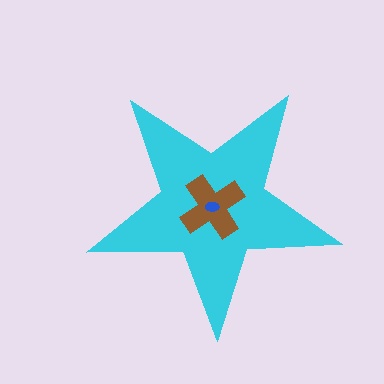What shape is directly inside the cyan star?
The brown cross.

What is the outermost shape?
The cyan star.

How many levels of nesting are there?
3.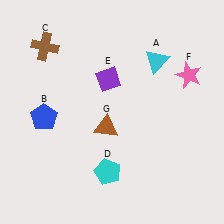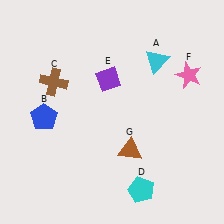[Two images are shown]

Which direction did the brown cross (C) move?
The brown cross (C) moved down.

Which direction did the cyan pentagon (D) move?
The cyan pentagon (D) moved right.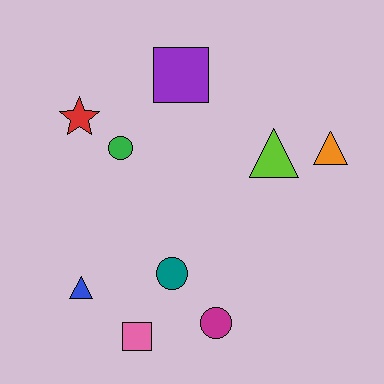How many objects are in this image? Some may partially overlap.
There are 9 objects.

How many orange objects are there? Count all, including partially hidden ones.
There is 1 orange object.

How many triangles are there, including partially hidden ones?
There are 3 triangles.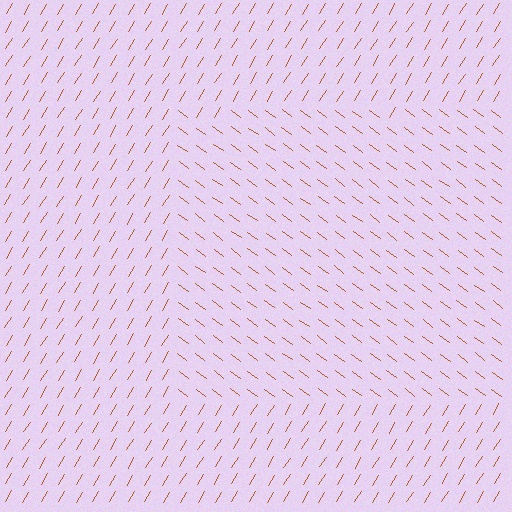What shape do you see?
I see a rectangle.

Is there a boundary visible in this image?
Yes, there is a texture boundary formed by a change in line orientation.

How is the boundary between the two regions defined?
The boundary is defined purely by a change in line orientation (approximately 85 degrees difference). All lines are the same color and thickness.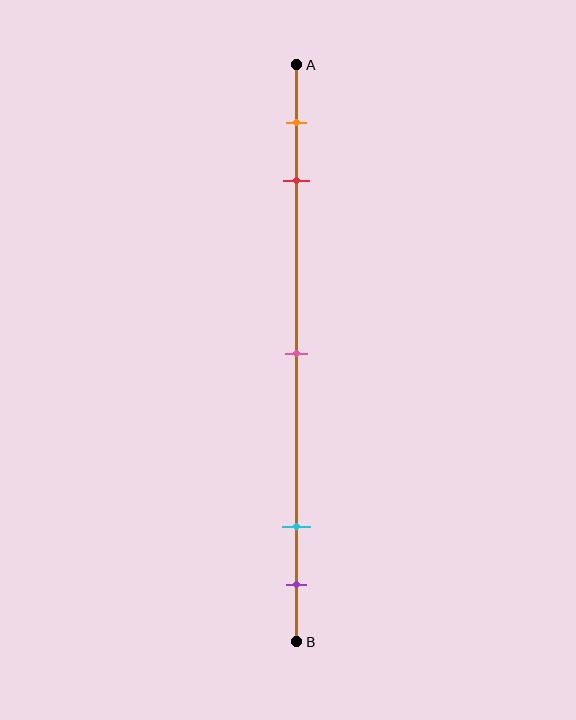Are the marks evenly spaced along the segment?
No, the marks are not evenly spaced.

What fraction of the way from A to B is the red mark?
The red mark is approximately 20% (0.2) of the way from A to B.